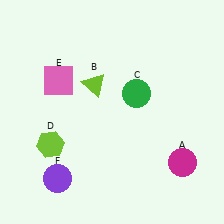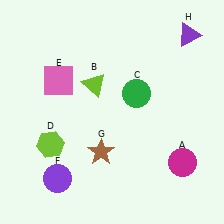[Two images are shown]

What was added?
A brown star (G), a purple triangle (H) were added in Image 2.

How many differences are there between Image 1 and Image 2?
There are 2 differences between the two images.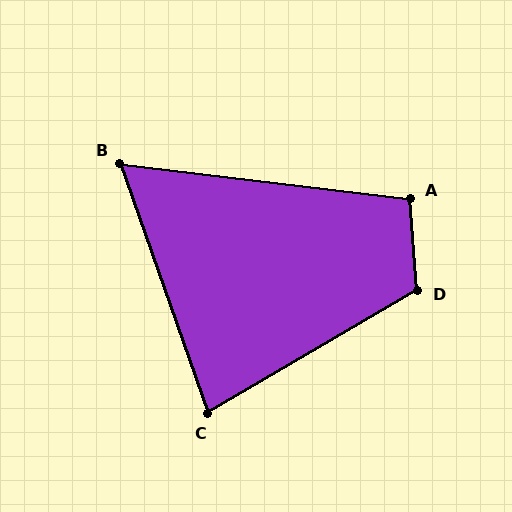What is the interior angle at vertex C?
Approximately 79 degrees (acute).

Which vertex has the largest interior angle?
D, at approximately 116 degrees.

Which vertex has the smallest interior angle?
B, at approximately 64 degrees.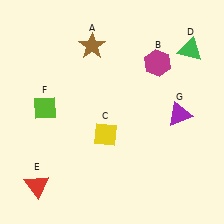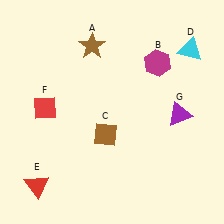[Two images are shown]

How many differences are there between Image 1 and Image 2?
There are 3 differences between the two images.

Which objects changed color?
C changed from yellow to brown. D changed from green to cyan. F changed from lime to red.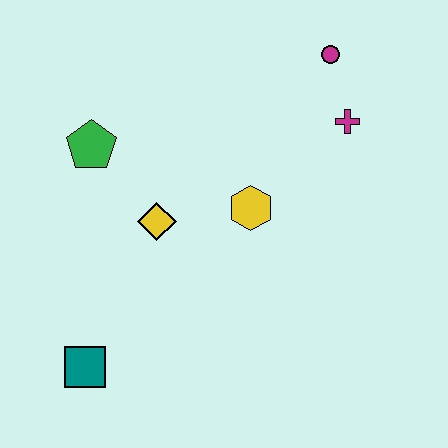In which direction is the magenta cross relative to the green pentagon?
The magenta cross is to the right of the green pentagon.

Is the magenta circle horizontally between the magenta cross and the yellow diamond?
Yes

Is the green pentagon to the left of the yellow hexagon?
Yes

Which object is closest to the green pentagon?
The yellow diamond is closest to the green pentagon.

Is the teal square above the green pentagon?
No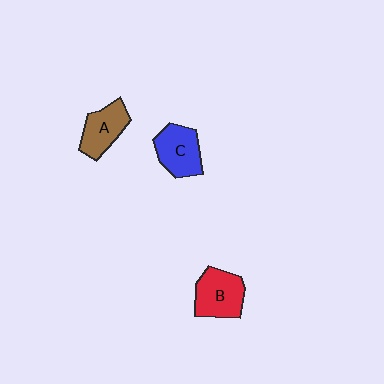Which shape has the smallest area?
Shape A (brown).